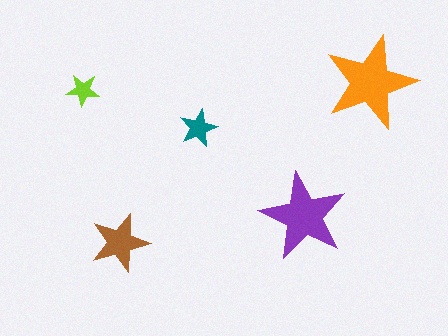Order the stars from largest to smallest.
the orange one, the purple one, the brown one, the teal one, the lime one.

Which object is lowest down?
The brown star is bottommost.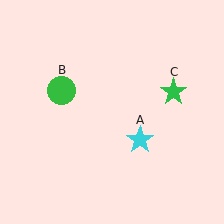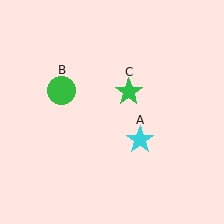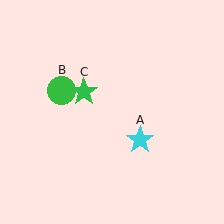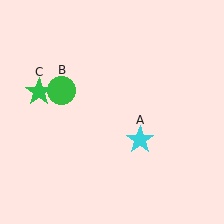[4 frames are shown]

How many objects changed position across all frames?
1 object changed position: green star (object C).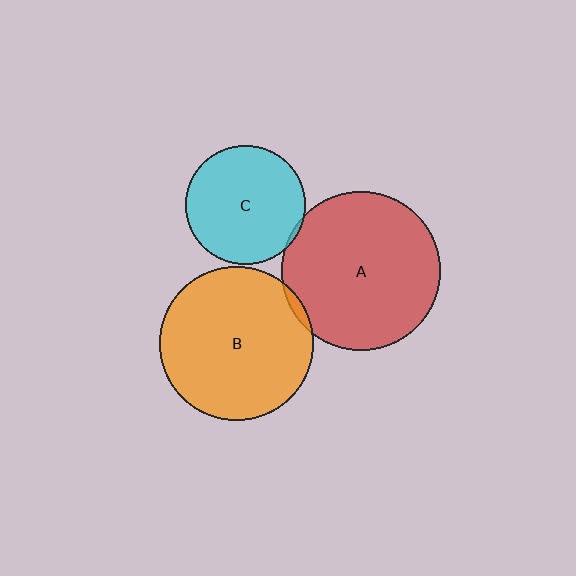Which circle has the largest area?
Circle A (red).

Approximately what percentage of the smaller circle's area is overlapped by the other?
Approximately 5%.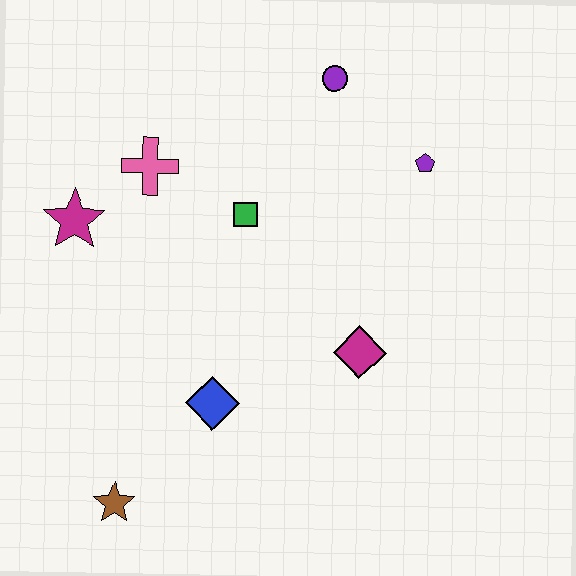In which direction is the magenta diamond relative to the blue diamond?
The magenta diamond is to the right of the blue diamond.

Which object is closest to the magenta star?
The pink cross is closest to the magenta star.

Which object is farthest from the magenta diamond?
The magenta star is farthest from the magenta diamond.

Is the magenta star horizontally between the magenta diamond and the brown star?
No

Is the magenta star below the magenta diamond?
No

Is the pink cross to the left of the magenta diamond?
Yes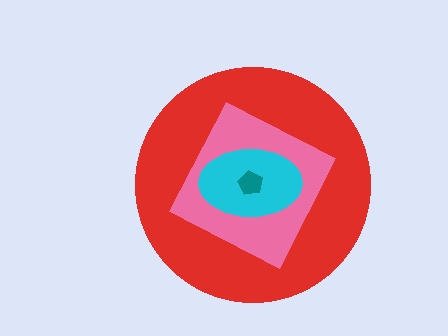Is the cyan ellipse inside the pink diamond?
Yes.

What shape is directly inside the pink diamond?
The cyan ellipse.